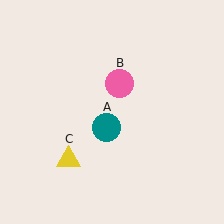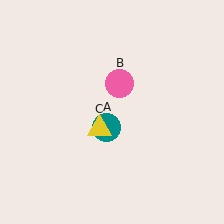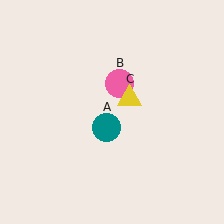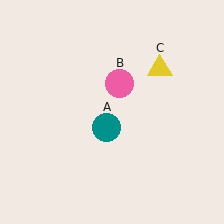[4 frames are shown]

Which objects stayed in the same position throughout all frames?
Teal circle (object A) and pink circle (object B) remained stationary.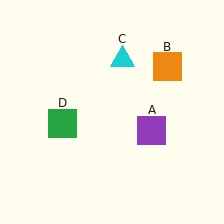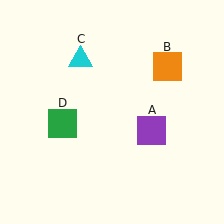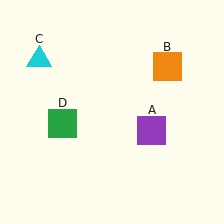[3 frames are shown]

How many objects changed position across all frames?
1 object changed position: cyan triangle (object C).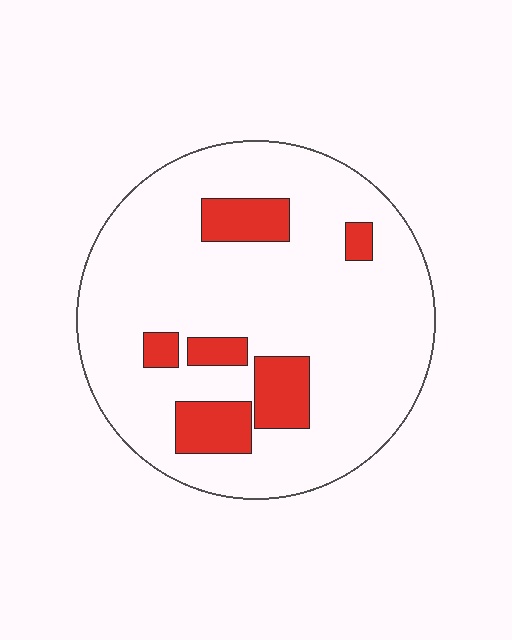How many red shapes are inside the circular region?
6.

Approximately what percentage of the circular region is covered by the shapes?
Approximately 15%.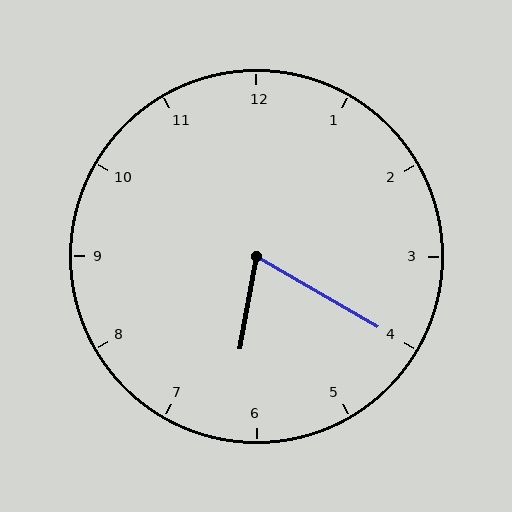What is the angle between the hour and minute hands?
Approximately 70 degrees.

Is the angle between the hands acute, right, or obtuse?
It is acute.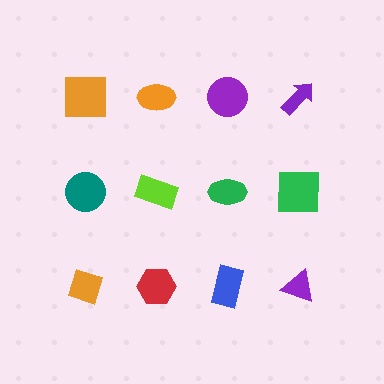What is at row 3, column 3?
A blue rectangle.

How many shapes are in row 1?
4 shapes.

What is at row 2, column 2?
A lime rectangle.